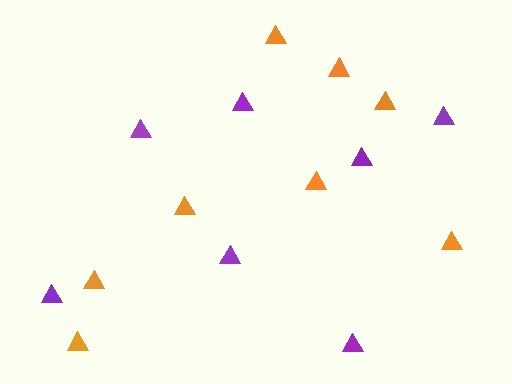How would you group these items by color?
There are 2 groups: one group of purple triangles (7) and one group of orange triangles (8).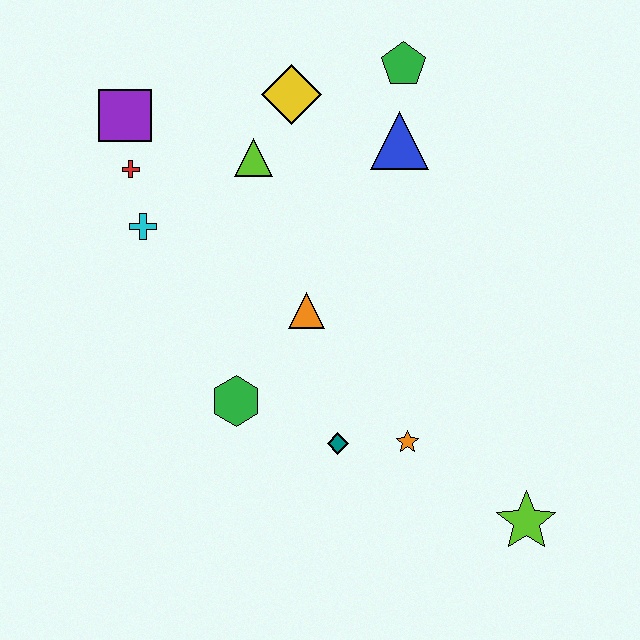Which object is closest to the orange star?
The teal diamond is closest to the orange star.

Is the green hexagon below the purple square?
Yes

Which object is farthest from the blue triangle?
The lime star is farthest from the blue triangle.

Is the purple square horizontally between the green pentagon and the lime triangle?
No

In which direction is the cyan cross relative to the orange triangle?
The cyan cross is to the left of the orange triangle.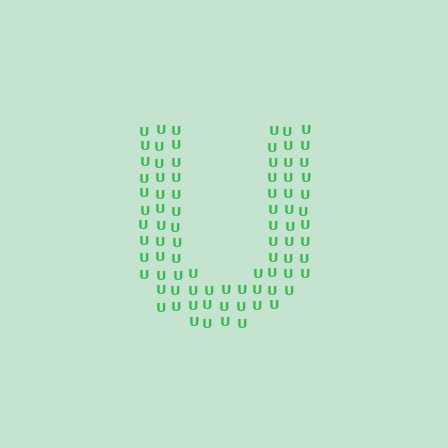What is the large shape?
The large shape is the letter U.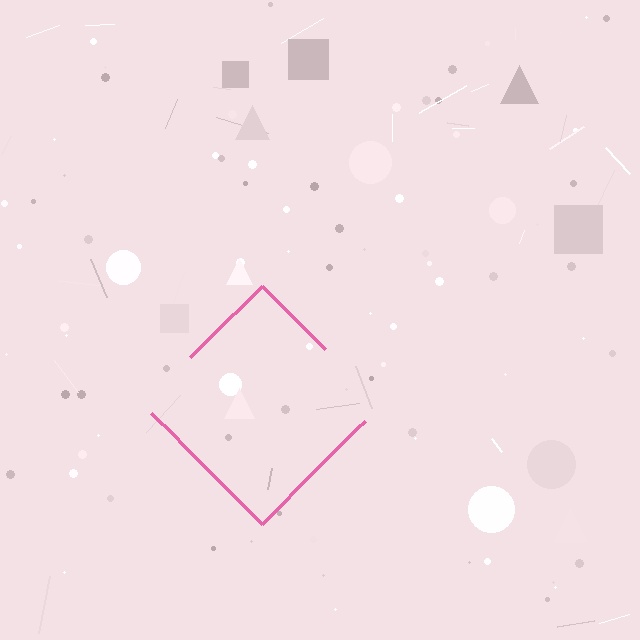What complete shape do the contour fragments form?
The contour fragments form a diamond.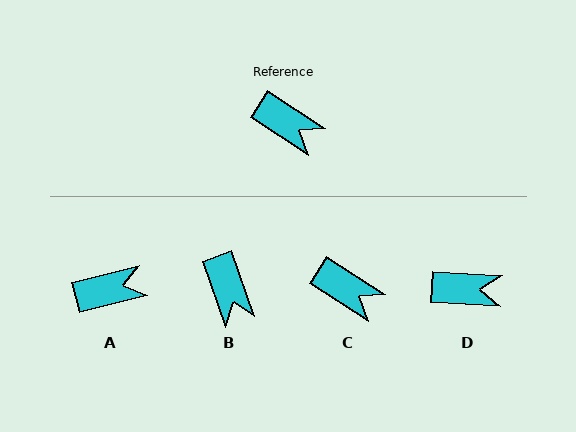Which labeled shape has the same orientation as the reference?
C.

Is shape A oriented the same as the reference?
No, it is off by about 47 degrees.